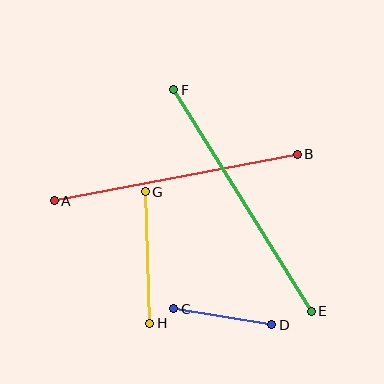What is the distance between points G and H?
The distance is approximately 132 pixels.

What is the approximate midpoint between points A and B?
The midpoint is at approximately (176, 178) pixels.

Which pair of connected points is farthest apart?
Points E and F are farthest apart.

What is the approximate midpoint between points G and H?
The midpoint is at approximately (148, 258) pixels.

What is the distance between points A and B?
The distance is approximately 247 pixels.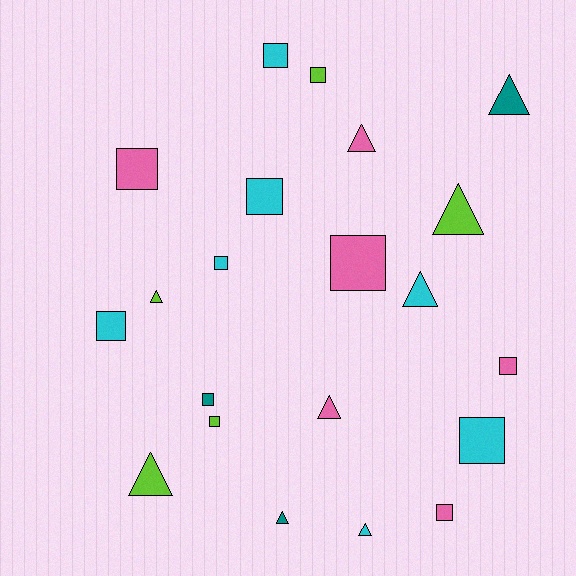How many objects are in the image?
There are 21 objects.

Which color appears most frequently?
Cyan, with 7 objects.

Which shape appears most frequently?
Square, with 12 objects.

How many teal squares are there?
There is 1 teal square.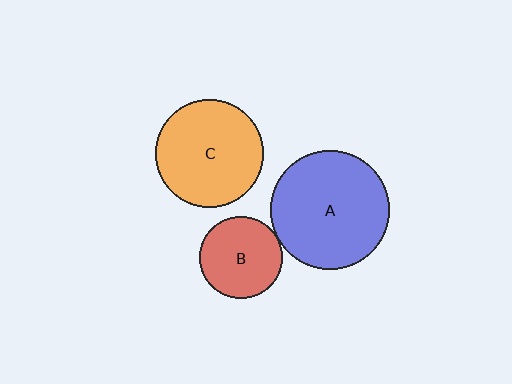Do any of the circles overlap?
No, none of the circles overlap.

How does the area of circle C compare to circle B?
Approximately 1.7 times.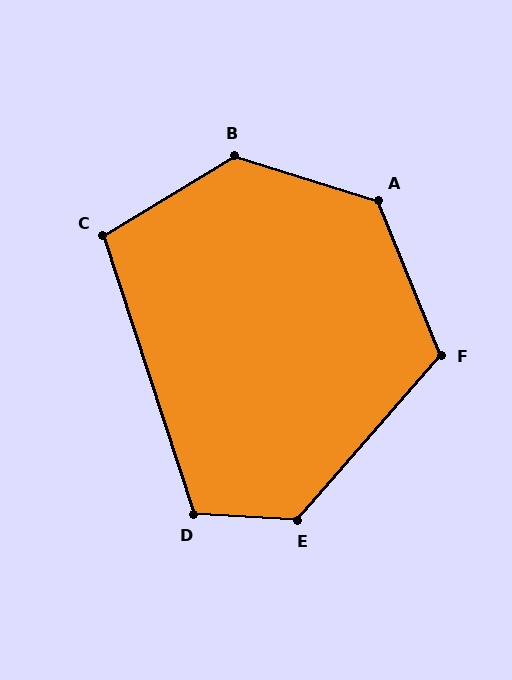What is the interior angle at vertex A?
Approximately 129 degrees (obtuse).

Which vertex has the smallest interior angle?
C, at approximately 103 degrees.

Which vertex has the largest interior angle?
B, at approximately 131 degrees.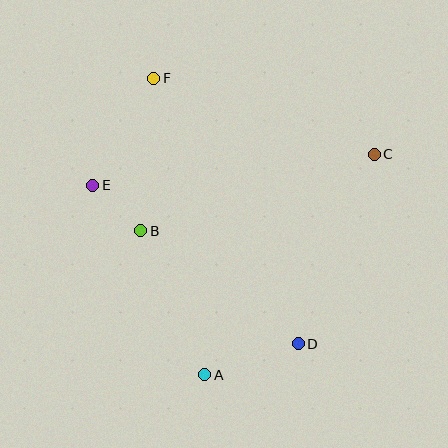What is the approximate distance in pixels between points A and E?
The distance between A and E is approximately 220 pixels.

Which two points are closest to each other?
Points B and E are closest to each other.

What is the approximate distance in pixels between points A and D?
The distance between A and D is approximately 98 pixels.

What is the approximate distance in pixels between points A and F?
The distance between A and F is approximately 301 pixels.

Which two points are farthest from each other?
Points D and F are farthest from each other.